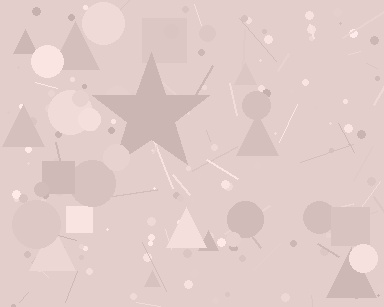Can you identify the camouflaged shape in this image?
The camouflaged shape is a star.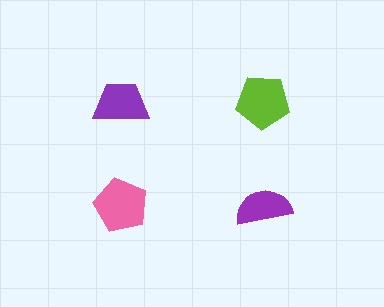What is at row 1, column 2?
A lime pentagon.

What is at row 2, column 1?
A pink pentagon.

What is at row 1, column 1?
A purple trapezoid.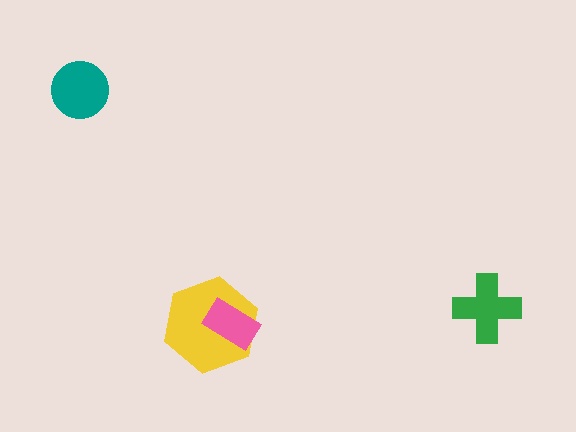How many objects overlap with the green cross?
0 objects overlap with the green cross.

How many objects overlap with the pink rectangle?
1 object overlaps with the pink rectangle.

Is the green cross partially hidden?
No, no other shape covers it.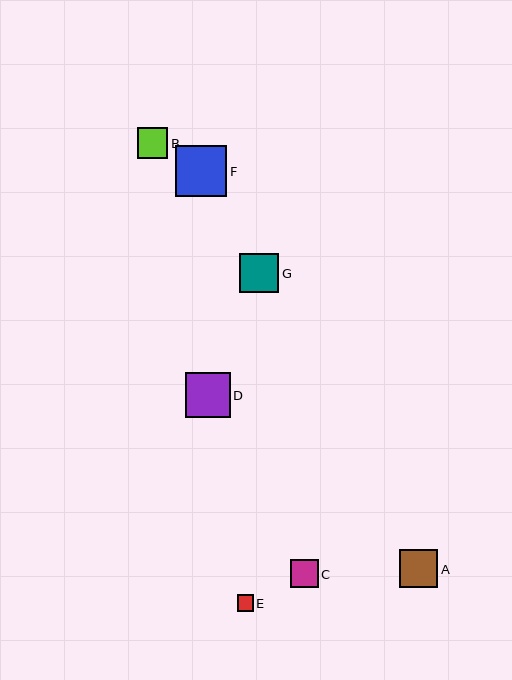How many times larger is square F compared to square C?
Square F is approximately 1.8 times the size of square C.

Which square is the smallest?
Square E is the smallest with a size of approximately 16 pixels.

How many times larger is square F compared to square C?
Square F is approximately 1.8 times the size of square C.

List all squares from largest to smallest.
From largest to smallest: F, D, G, A, B, C, E.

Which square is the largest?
Square F is the largest with a size of approximately 51 pixels.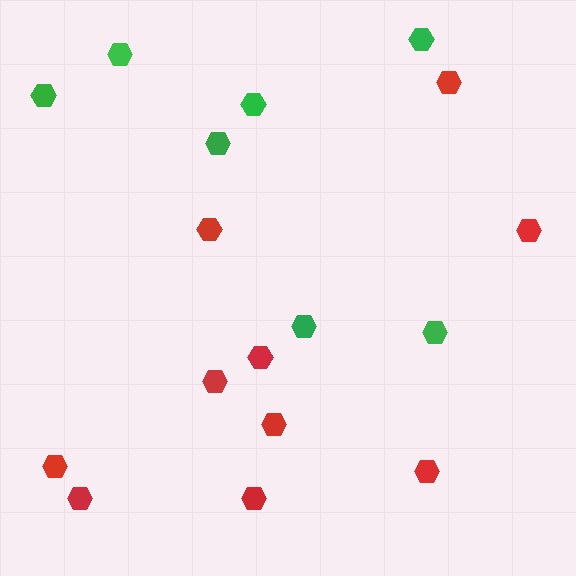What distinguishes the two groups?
There are 2 groups: one group of green hexagons (7) and one group of red hexagons (10).